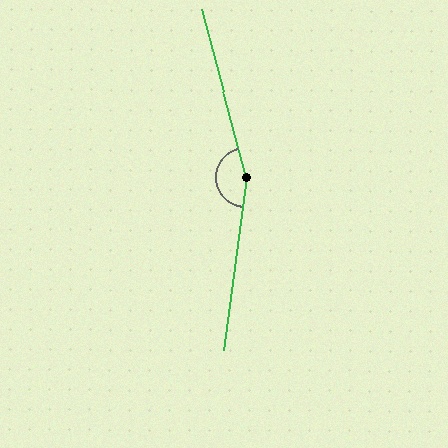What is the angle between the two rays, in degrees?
Approximately 157 degrees.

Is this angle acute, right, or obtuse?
It is obtuse.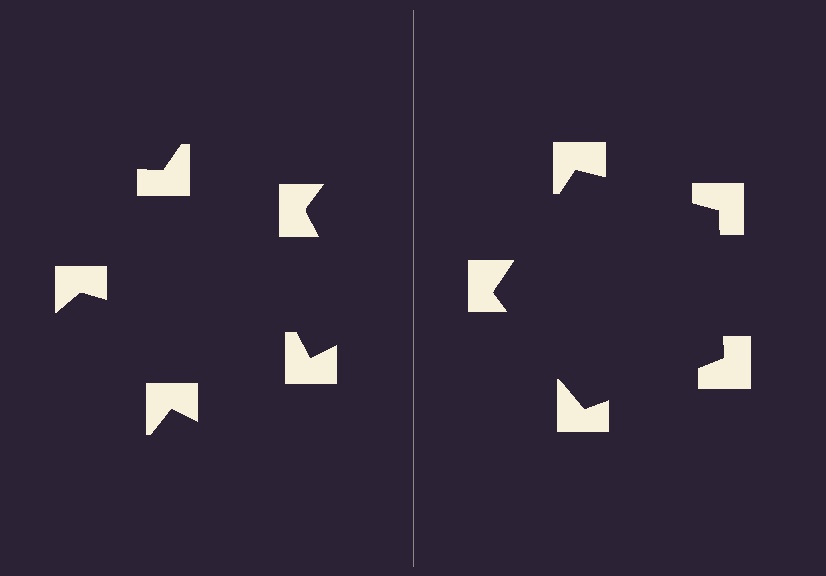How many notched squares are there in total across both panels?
10 — 5 on each side.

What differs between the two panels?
The notched squares are positioned identically on both sides; only the wedge orientations differ. On the right they align to a pentagon; on the left they are misaligned.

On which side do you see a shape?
An illusory pentagon appears on the right side. On the left side the wedge cuts are rotated, so no coherent shape forms.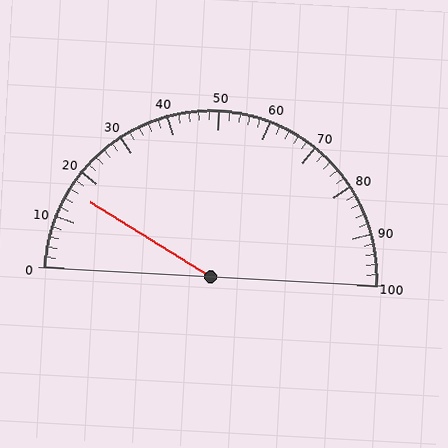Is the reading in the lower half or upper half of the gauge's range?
The reading is in the lower half of the range (0 to 100).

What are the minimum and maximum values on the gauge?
The gauge ranges from 0 to 100.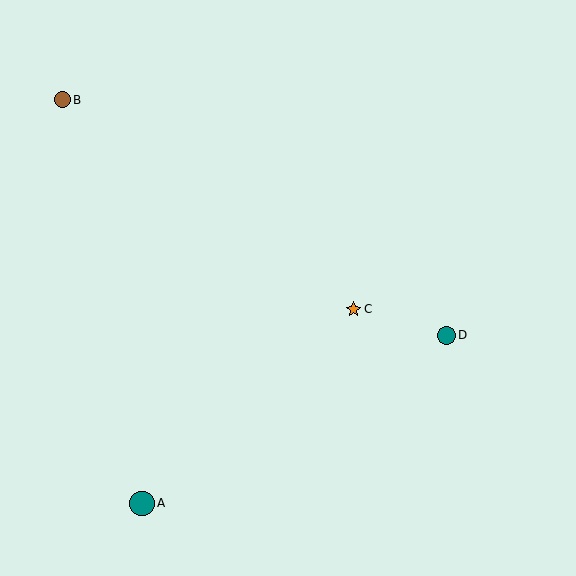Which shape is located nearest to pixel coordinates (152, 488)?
The teal circle (labeled A) at (142, 503) is nearest to that location.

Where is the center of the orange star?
The center of the orange star is at (353, 309).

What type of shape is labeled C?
Shape C is an orange star.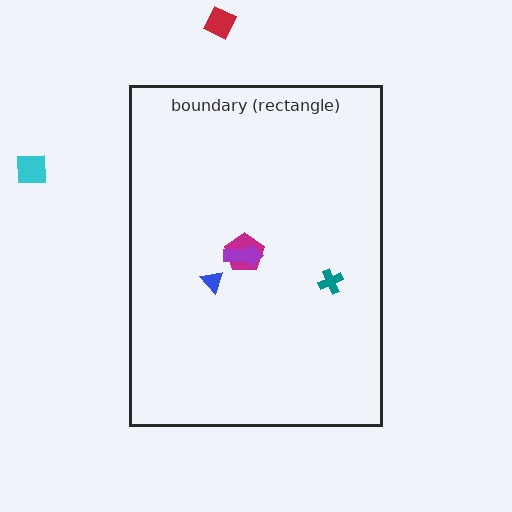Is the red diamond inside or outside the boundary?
Outside.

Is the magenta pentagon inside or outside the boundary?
Inside.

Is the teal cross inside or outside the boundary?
Inside.